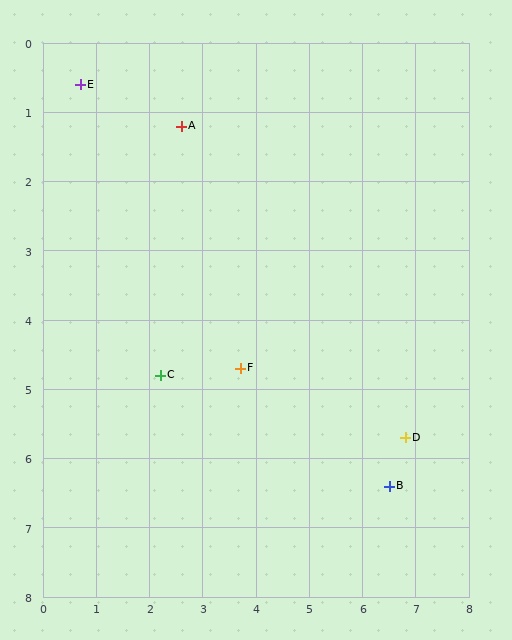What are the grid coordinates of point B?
Point B is at approximately (6.5, 6.4).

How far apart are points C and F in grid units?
Points C and F are about 1.5 grid units apart.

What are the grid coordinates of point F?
Point F is at approximately (3.7, 4.7).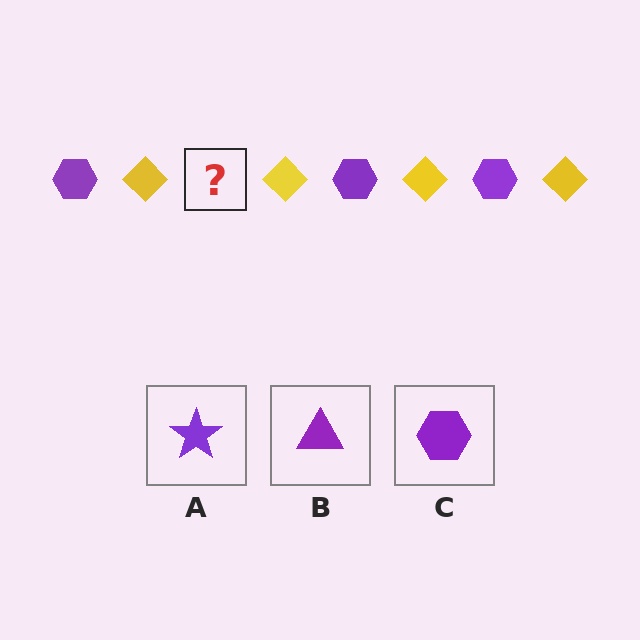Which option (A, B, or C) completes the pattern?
C.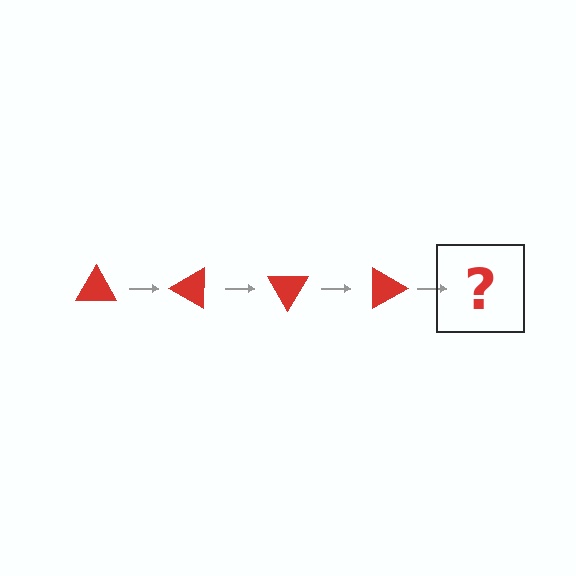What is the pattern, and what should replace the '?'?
The pattern is that the triangle rotates 30 degrees each step. The '?' should be a red triangle rotated 120 degrees.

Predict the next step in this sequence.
The next step is a red triangle rotated 120 degrees.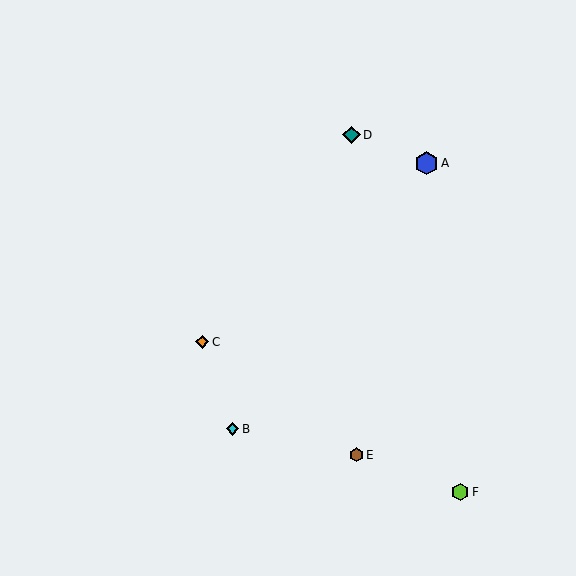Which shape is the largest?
The blue hexagon (labeled A) is the largest.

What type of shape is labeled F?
Shape F is a lime hexagon.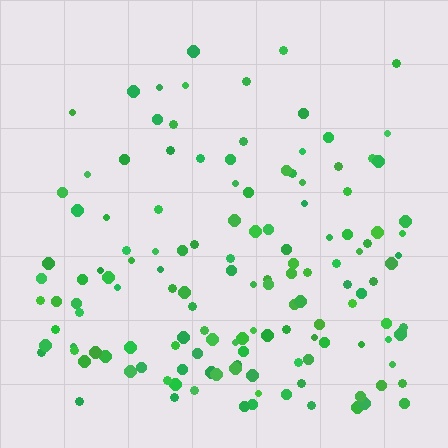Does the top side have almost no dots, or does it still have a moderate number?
Still a moderate number, just noticeably fewer than the bottom.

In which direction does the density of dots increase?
From top to bottom, with the bottom side densest.